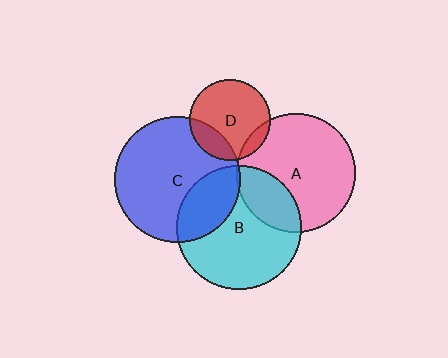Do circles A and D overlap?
Yes.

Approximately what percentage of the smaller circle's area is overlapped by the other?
Approximately 10%.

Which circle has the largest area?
Circle C (blue).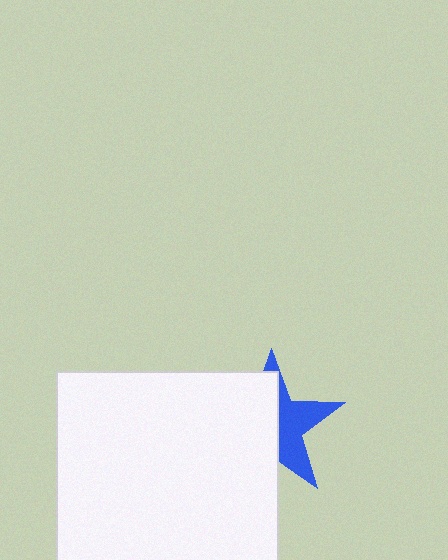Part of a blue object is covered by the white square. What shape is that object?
It is a star.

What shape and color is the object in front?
The object in front is a white square.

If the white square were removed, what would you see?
You would see the complete blue star.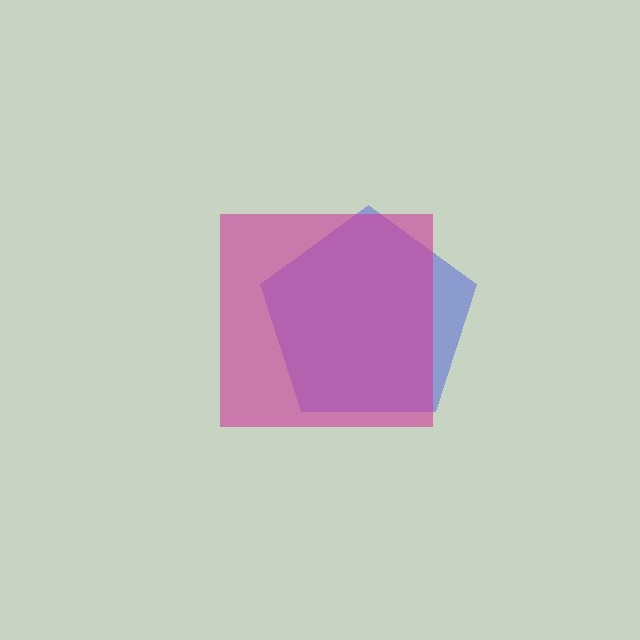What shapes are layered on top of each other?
The layered shapes are: a blue pentagon, a magenta square.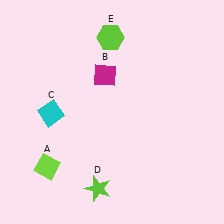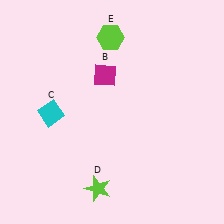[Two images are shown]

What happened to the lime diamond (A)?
The lime diamond (A) was removed in Image 2. It was in the bottom-left area of Image 1.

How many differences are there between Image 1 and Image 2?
There is 1 difference between the two images.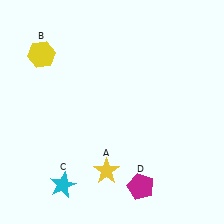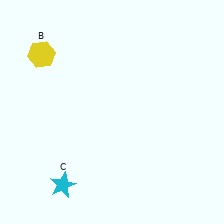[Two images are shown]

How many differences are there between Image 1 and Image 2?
There are 2 differences between the two images.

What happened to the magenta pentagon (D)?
The magenta pentagon (D) was removed in Image 2. It was in the bottom-right area of Image 1.